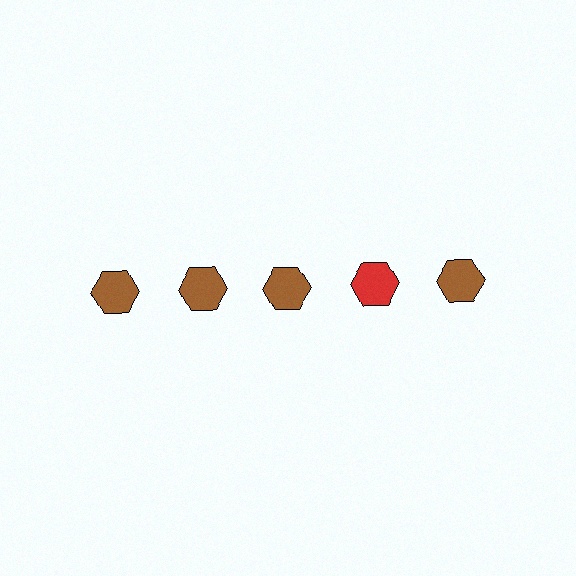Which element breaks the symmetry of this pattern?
The red hexagon in the top row, second from right column breaks the symmetry. All other shapes are brown hexagons.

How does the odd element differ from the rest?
It has a different color: red instead of brown.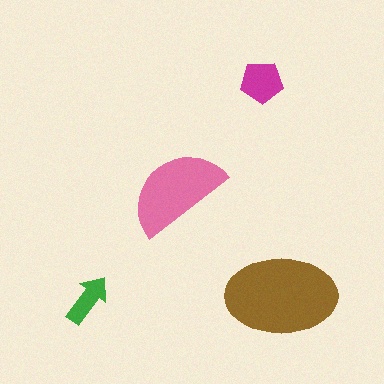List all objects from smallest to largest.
The green arrow, the magenta pentagon, the pink semicircle, the brown ellipse.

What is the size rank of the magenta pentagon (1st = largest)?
3rd.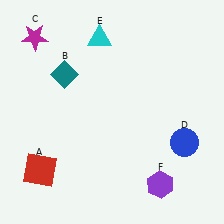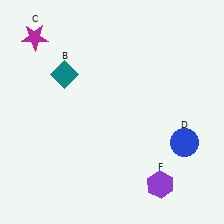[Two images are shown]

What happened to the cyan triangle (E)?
The cyan triangle (E) was removed in Image 2. It was in the top-left area of Image 1.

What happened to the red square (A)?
The red square (A) was removed in Image 2. It was in the bottom-left area of Image 1.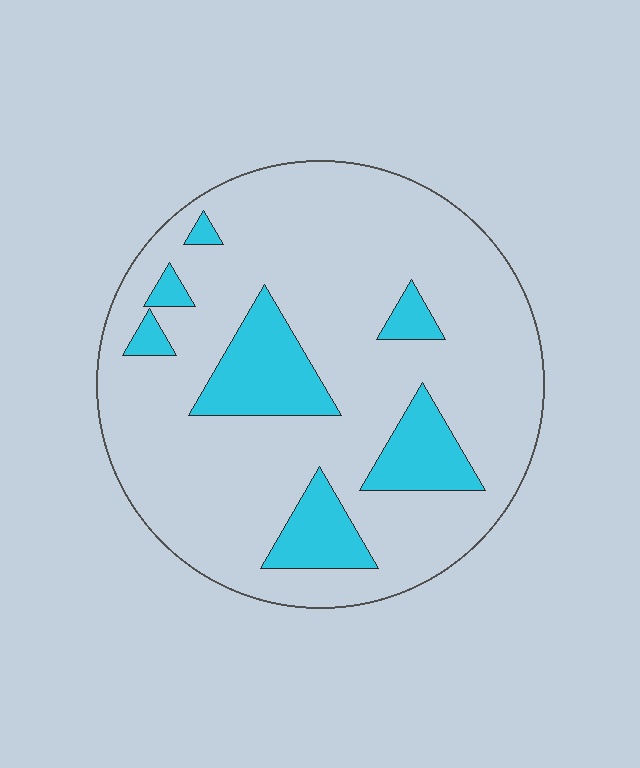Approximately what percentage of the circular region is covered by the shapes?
Approximately 20%.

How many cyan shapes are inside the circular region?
7.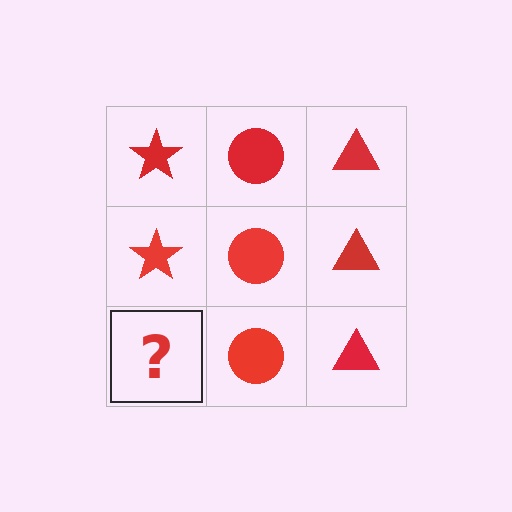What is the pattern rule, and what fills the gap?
The rule is that each column has a consistent shape. The gap should be filled with a red star.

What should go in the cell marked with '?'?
The missing cell should contain a red star.